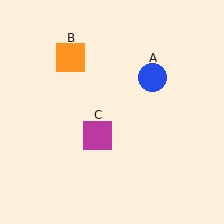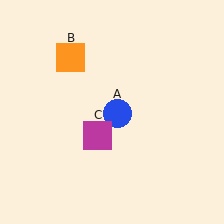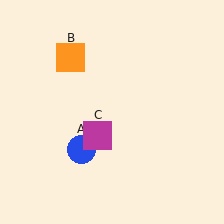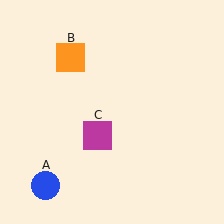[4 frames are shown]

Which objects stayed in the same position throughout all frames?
Orange square (object B) and magenta square (object C) remained stationary.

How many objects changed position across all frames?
1 object changed position: blue circle (object A).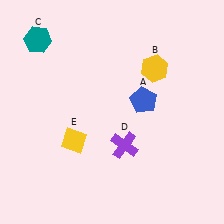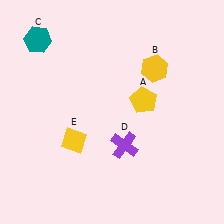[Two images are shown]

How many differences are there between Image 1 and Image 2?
There is 1 difference between the two images.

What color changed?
The pentagon (A) changed from blue in Image 1 to yellow in Image 2.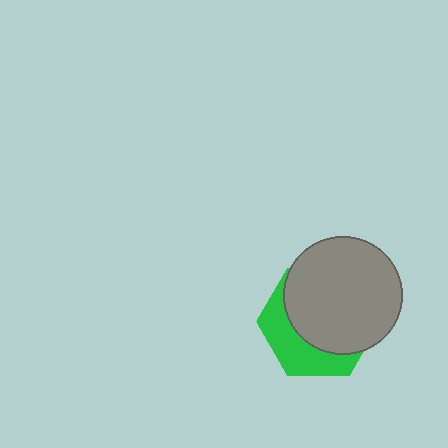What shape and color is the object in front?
The object in front is a gray circle.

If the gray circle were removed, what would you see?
You would see the complete green hexagon.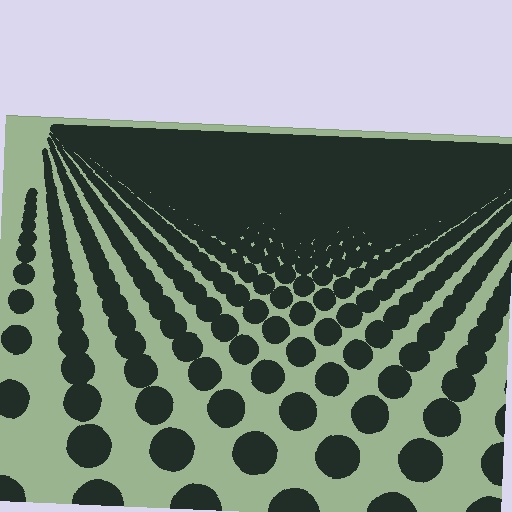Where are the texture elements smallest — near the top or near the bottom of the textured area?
Near the top.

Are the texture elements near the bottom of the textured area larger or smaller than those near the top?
Larger. Near the bottom, elements are closer to the viewer and appear at a bigger on-screen size.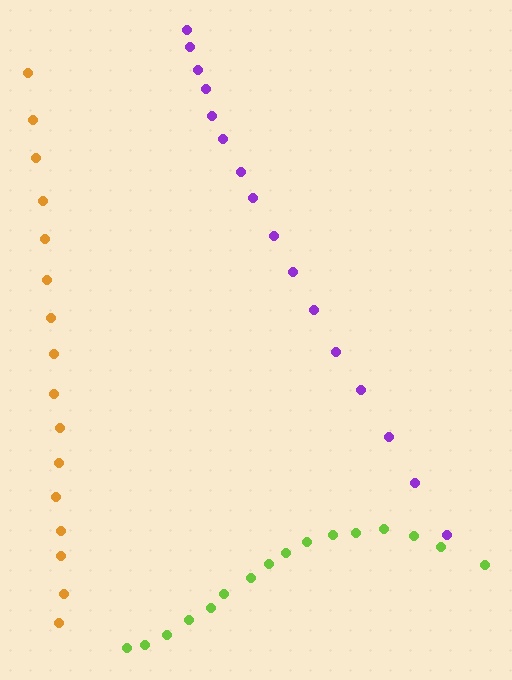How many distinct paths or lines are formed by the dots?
There are 3 distinct paths.